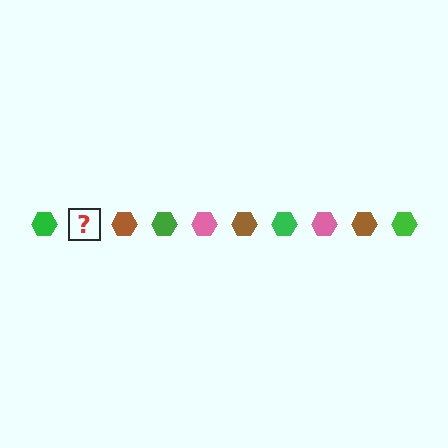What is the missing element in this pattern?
The missing element is a pink hexagon.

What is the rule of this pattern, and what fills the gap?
The rule is that the pattern cycles through green, pink, brown hexagons. The gap should be filled with a pink hexagon.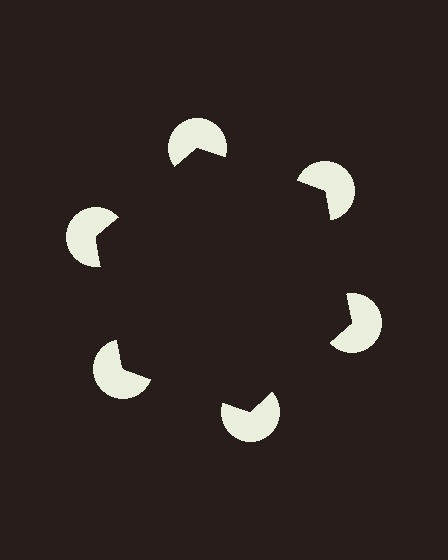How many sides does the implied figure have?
6 sides.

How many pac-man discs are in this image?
There are 6 — one at each vertex of the illusory hexagon.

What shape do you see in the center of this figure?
An illusory hexagon — its edges are inferred from the aligned wedge cuts in the pac-man discs, not physically drawn.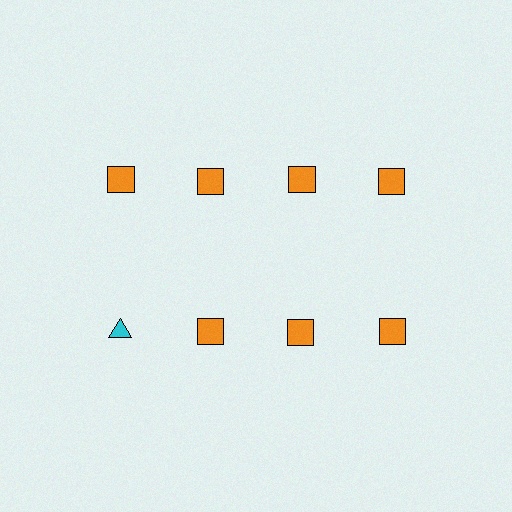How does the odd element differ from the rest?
It differs in both color (cyan instead of orange) and shape (triangle instead of square).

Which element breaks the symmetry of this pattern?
The cyan triangle in the second row, leftmost column breaks the symmetry. All other shapes are orange squares.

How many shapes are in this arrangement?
There are 8 shapes arranged in a grid pattern.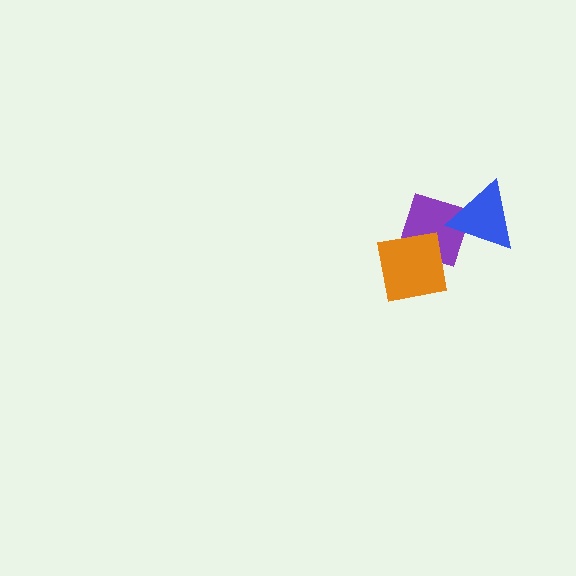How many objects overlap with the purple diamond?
2 objects overlap with the purple diamond.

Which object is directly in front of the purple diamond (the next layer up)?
The orange square is directly in front of the purple diamond.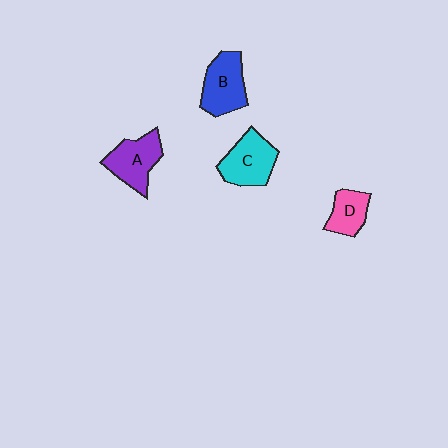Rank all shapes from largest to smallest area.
From largest to smallest: C (cyan), B (blue), A (purple), D (pink).